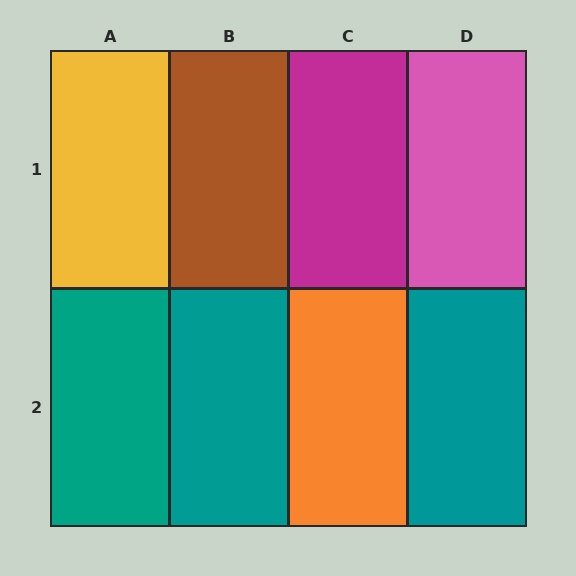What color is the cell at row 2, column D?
Teal.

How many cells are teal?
3 cells are teal.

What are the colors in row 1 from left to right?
Yellow, brown, magenta, pink.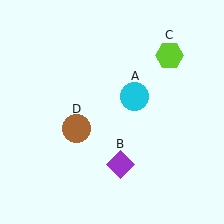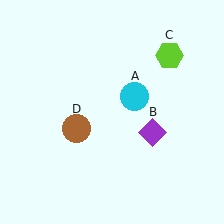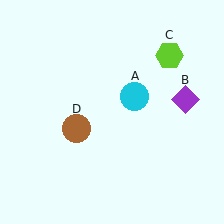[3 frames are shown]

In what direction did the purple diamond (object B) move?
The purple diamond (object B) moved up and to the right.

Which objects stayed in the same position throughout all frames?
Cyan circle (object A) and lime hexagon (object C) and brown circle (object D) remained stationary.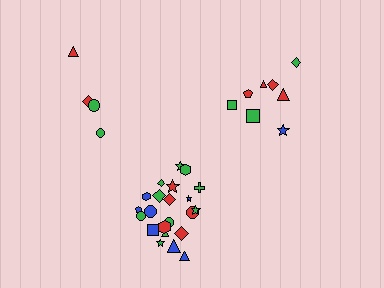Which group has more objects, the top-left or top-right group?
The top-right group.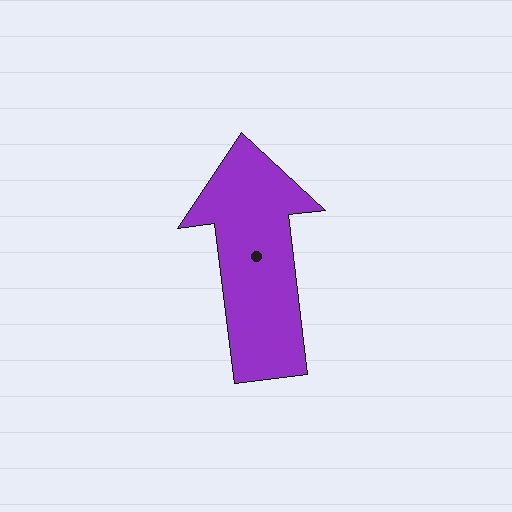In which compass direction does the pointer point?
North.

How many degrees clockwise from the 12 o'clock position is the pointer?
Approximately 353 degrees.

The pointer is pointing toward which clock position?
Roughly 12 o'clock.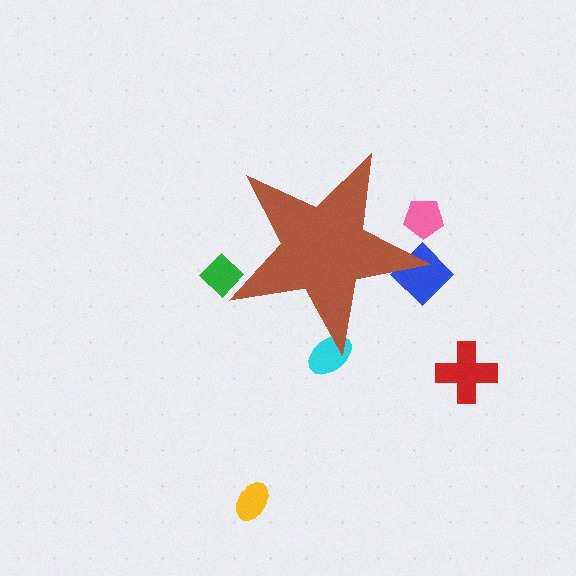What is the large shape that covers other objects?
A brown star.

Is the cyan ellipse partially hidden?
Yes, the cyan ellipse is partially hidden behind the brown star.